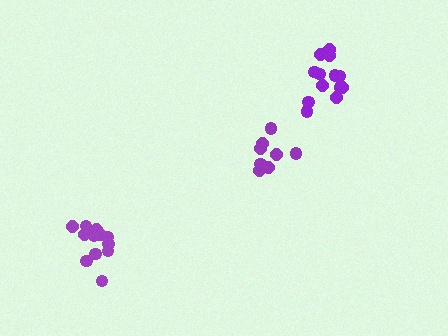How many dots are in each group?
Group 1: 9 dots, Group 2: 13 dots, Group 3: 12 dots (34 total).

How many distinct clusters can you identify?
There are 3 distinct clusters.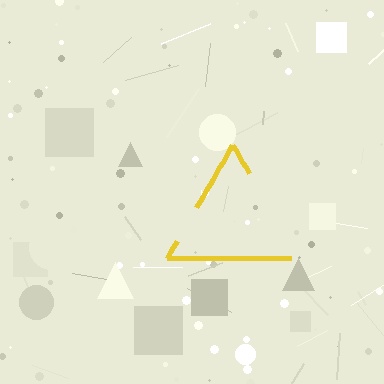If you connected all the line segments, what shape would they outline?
They would outline a triangle.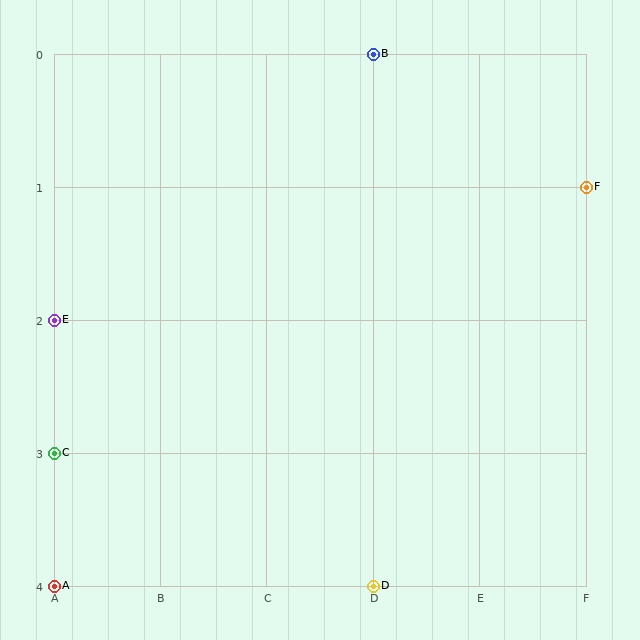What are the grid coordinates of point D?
Point D is at grid coordinates (D, 4).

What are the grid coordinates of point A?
Point A is at grid coordinates (A, 4).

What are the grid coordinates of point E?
Point E is at grid coordinates (A, 2).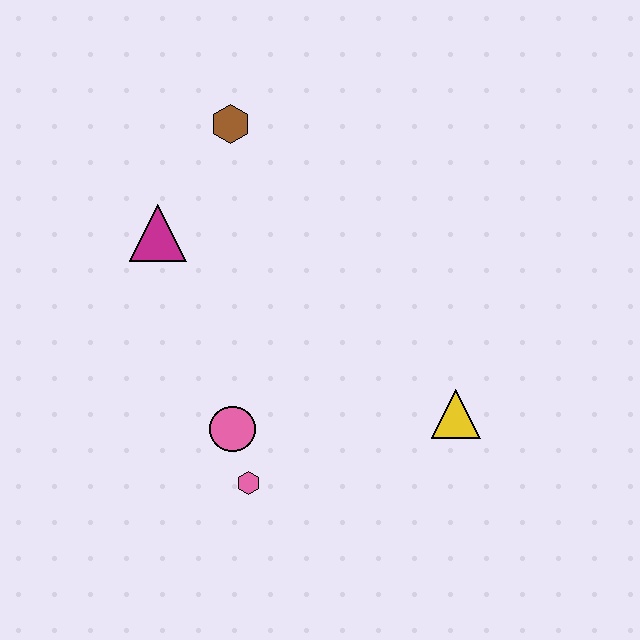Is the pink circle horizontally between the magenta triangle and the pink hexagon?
Yes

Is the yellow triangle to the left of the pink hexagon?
No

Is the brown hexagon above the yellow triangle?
Yes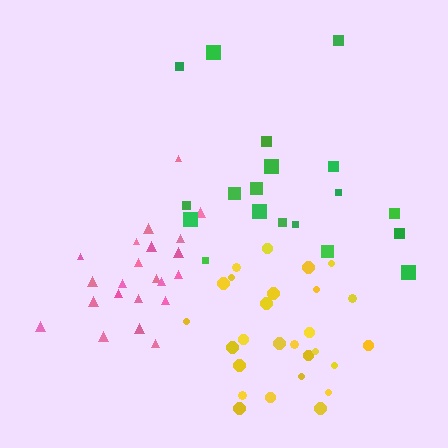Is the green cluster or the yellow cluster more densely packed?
Yellow.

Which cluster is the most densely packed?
Pink.